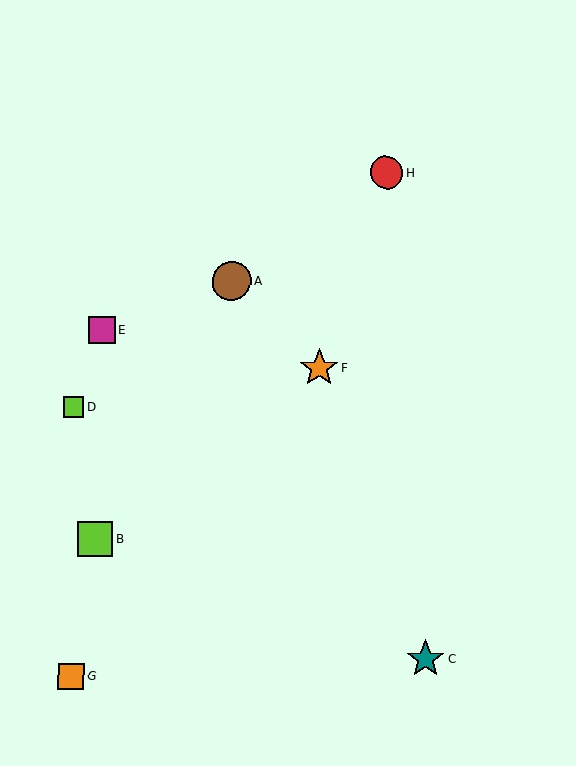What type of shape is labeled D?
Shape D is a lime square.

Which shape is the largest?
The brown circle (labeled A) is the largest.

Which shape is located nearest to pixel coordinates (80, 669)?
The orange square (labeled G) at (71, 676) is nearest to that location.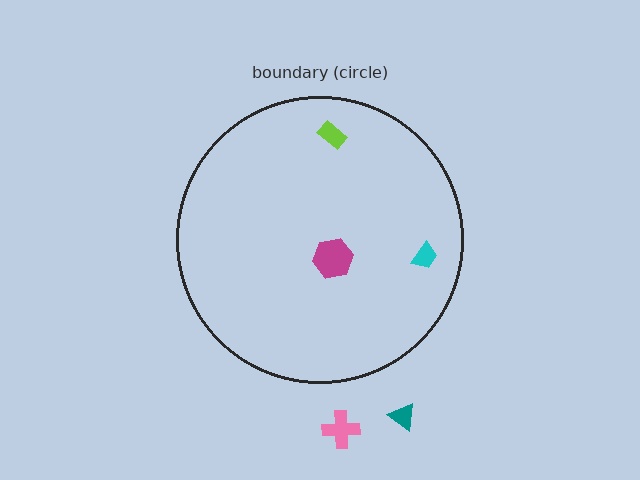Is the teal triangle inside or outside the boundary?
Outside.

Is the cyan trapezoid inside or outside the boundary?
Inside.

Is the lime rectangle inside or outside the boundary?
Inside.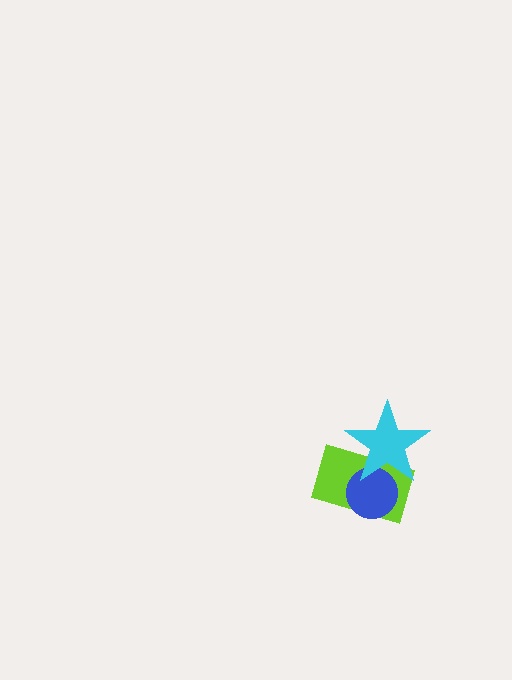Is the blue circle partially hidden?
Yes, it is partially covered by another shape.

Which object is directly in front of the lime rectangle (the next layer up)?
The blue circle is directly in front of the lime rectangle.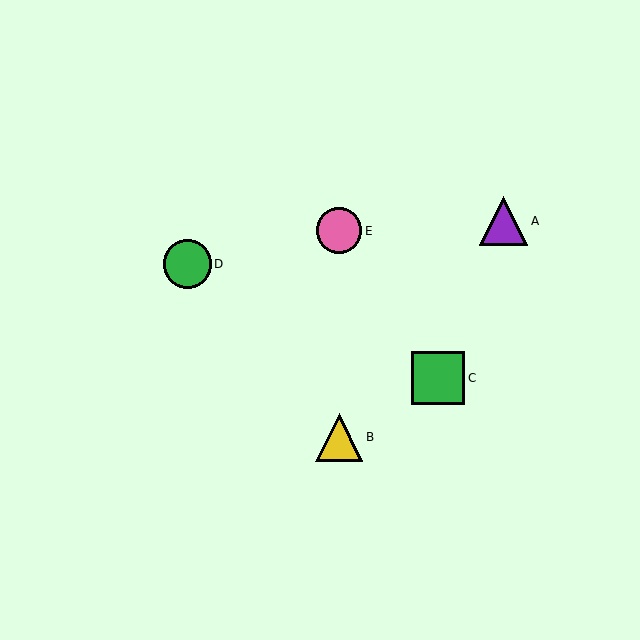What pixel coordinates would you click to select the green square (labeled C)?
Click at (438, 378) to select the green square C.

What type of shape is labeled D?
Shape D is a green circle.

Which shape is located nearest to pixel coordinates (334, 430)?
The yellow triangle (labeled B) at (339, 437) is nearest to that location.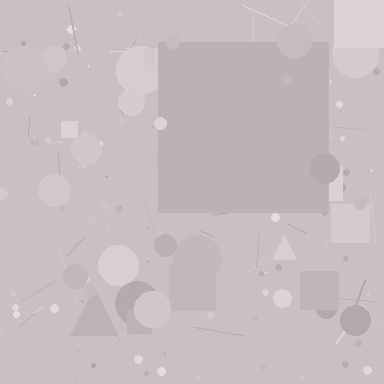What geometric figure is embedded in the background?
A square is embedded in the background.